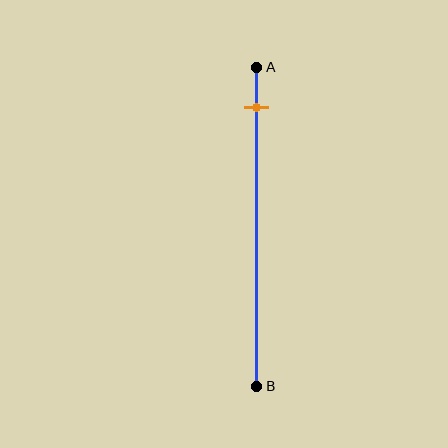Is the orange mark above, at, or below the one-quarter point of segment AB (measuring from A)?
The orange mark is above the one-quarter point of segment AB.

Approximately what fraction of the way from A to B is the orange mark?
The orange mark is approximately 15% of the way from A to B.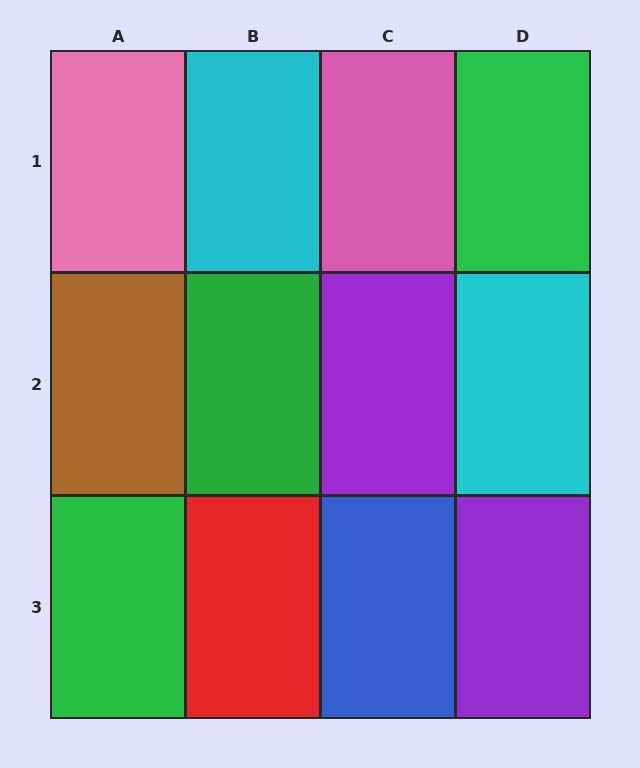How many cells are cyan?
2 cells are cyan.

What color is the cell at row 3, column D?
Purple.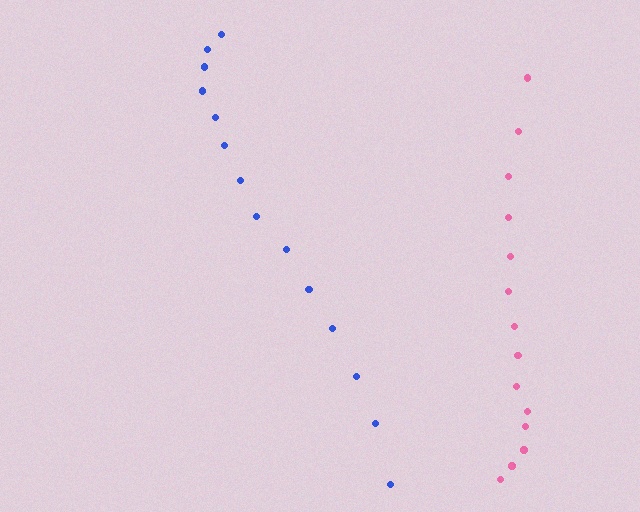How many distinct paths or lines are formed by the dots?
There are 2 distinct paths.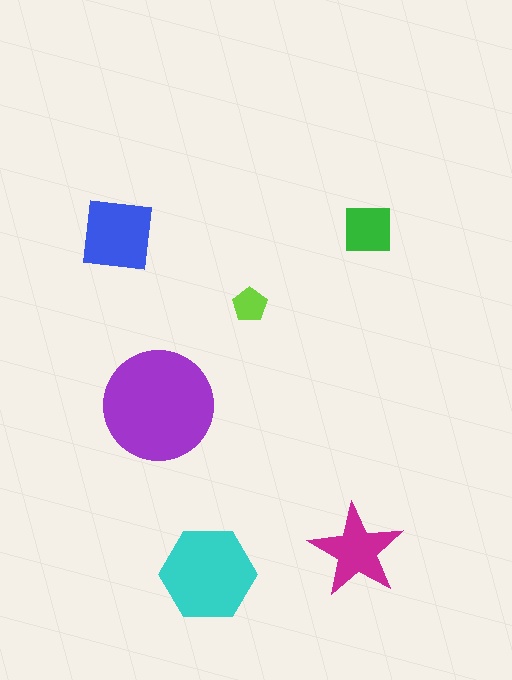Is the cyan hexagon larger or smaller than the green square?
Larger.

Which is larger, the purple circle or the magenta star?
The purple circle.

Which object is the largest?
The purple circle.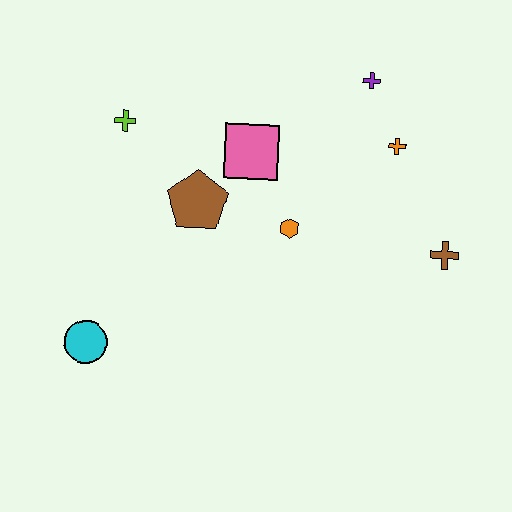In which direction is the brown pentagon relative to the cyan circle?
The brown pentagon is above the cyan circle.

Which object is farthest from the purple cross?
The cyan circle is farthest from the purple cross.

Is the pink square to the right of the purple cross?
No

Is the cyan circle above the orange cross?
No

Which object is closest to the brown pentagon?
The pink square is closest to the brown pentagon.